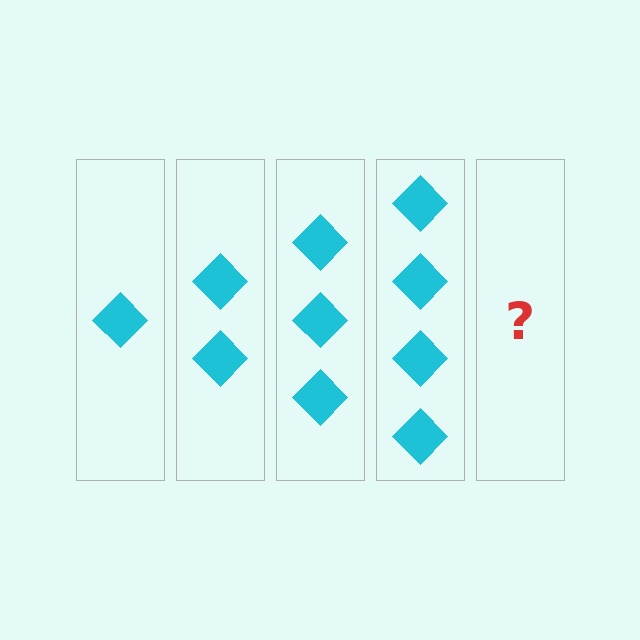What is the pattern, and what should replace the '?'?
The pattern is that each step adds one more diamond. The '?' should be 5 diamonds.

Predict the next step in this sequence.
The next step is 5 diamonds.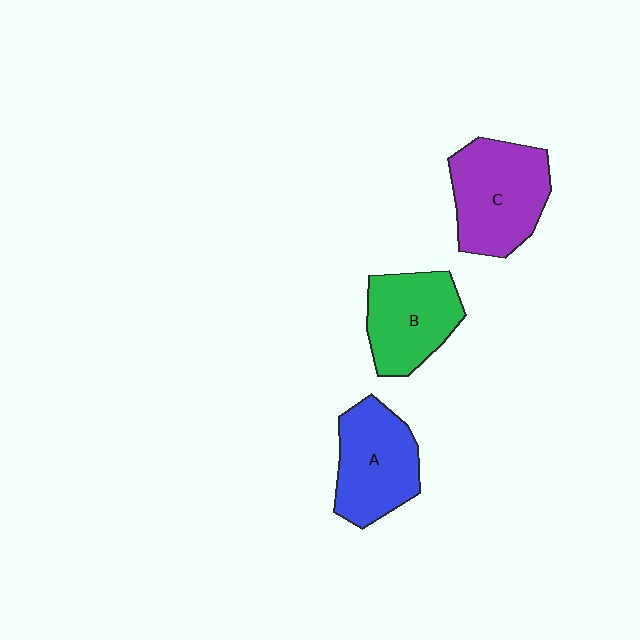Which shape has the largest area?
Shape C (purple).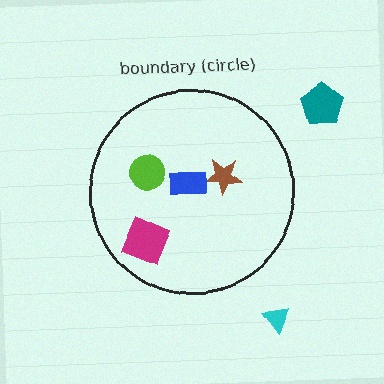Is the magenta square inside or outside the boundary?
Inside.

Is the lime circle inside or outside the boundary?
Inside.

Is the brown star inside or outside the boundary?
Inside.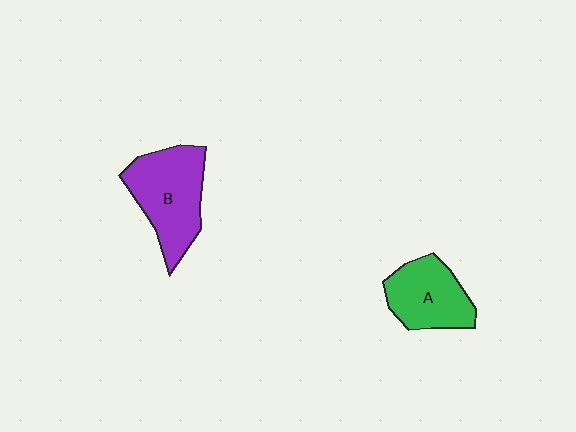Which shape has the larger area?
Shape B (purple).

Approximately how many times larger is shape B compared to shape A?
Approximately 1.3 times.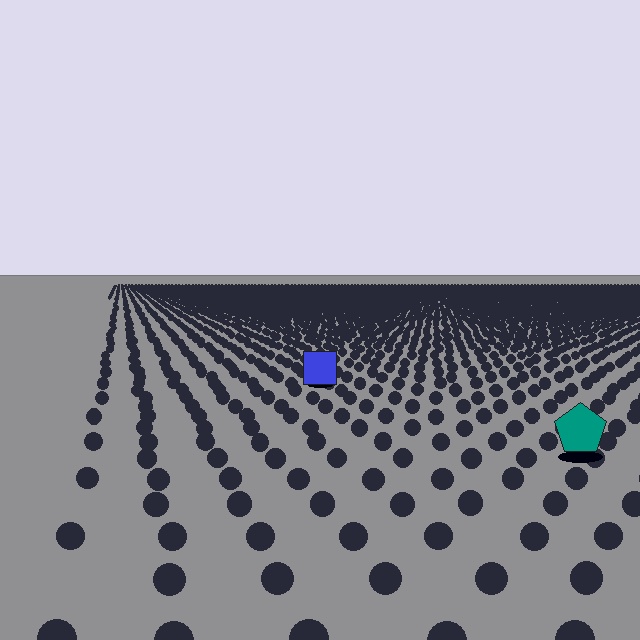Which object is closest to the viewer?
The teal pentagon is closest. The texture marks near it are larger and more spread out.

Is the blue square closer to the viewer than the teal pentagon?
No. The teal pentagon is closer — you can tell from the texture gradient: the ground texture is coarser near it.